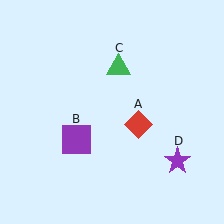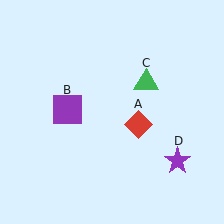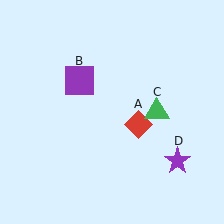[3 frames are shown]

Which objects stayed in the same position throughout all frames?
Red diamond (object A) and purple star (object D) remained stationary.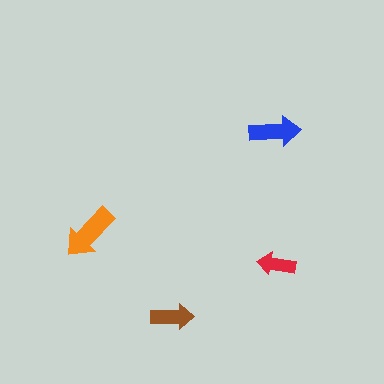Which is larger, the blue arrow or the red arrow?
The blue one.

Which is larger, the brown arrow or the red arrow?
The brown one.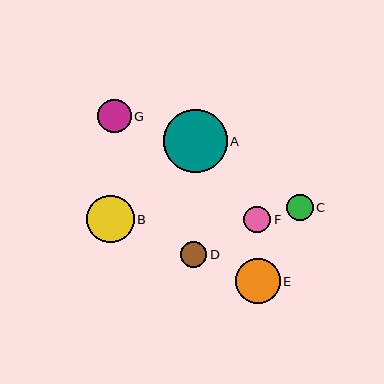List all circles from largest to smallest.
From largest to smallest: A, B, E, G, F, D, C.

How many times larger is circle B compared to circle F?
Circle B is approximately 1.8 times the size of circle F.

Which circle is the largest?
Circle A is the largest with a size of approximately 63 pixels.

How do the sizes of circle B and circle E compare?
Circle B and circle E are approximately the same size.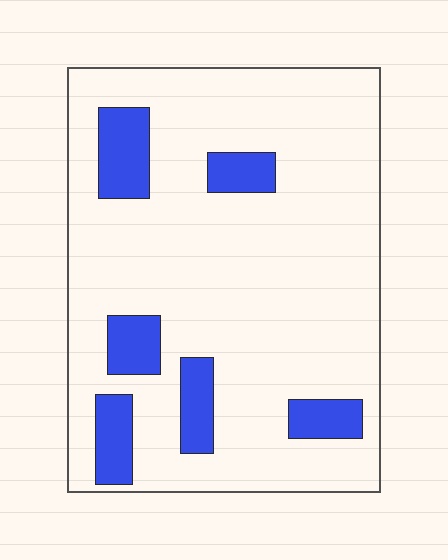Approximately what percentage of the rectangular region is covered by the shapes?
Approximately 15%.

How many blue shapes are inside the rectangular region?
6.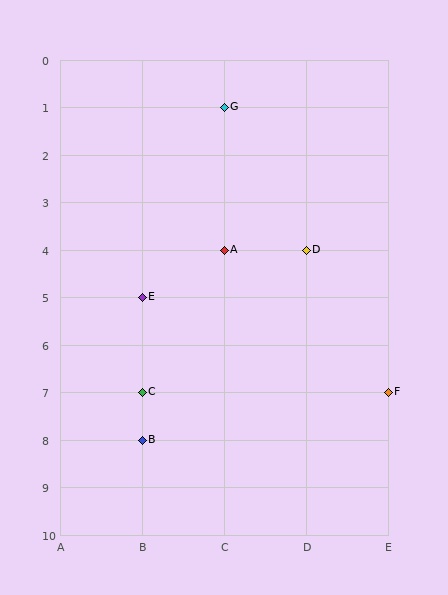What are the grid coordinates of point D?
Point D is at grid coordinates (D, 4).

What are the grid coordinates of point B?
Point B is at grid coordinates (B, 8).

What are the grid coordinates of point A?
Point A is at grid coordinates (C, 4).